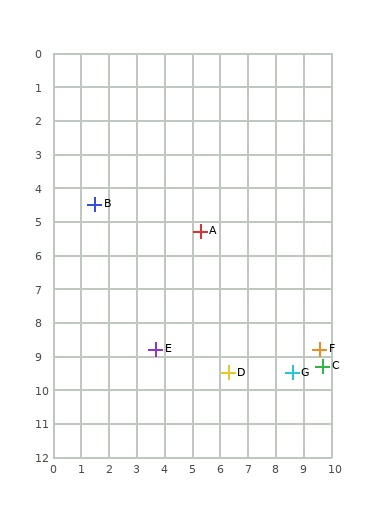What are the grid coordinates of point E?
Point E is at approximately (3.7, 8.8).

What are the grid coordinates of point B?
Point B is at approximately (1.5, 4.5).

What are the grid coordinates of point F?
Point F is at approximately (9.6, 8.8).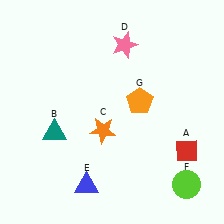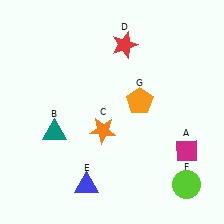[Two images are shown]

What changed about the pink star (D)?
In Image 1, D is pink. In Image 2, it changed to red.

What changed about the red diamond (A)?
In Image 1, A is red. In Image 2, it changed to magenta.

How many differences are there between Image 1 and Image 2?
There are 2 differences between the two images.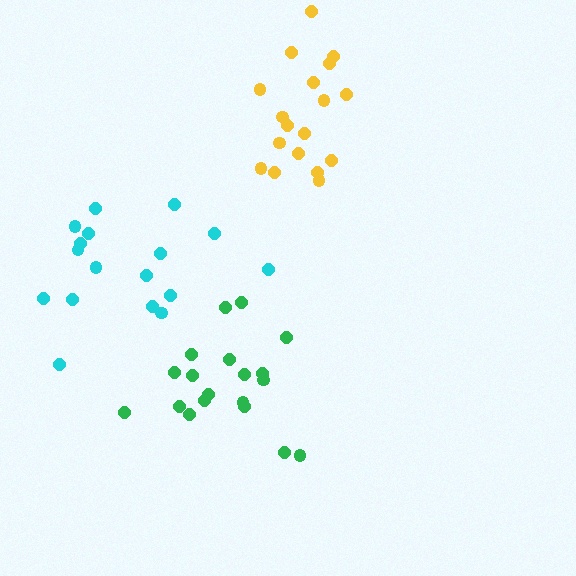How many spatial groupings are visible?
There are 3 spatial groupings.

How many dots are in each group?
Group 1: 19 dots, Group 2: 18 dots, Group 3: 17 dots (54 total).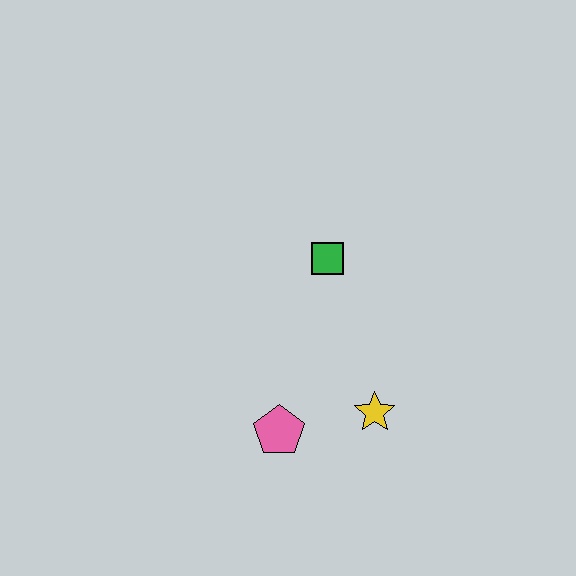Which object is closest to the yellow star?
The pink pentagon is closest to the yellow star.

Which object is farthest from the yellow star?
The green square is farthest from the yellow star.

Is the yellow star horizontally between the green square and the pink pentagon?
No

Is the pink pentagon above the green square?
No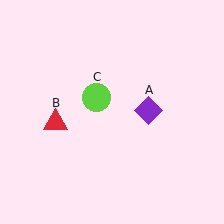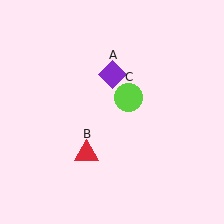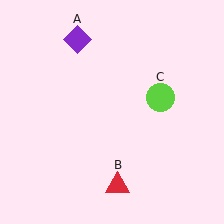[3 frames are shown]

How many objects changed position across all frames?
3 objects changed position: purple diamond (object A), red triangle (object B), lime circle (object C).